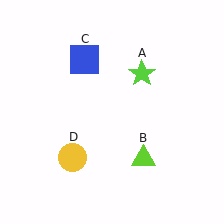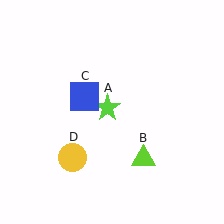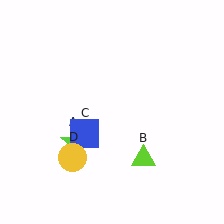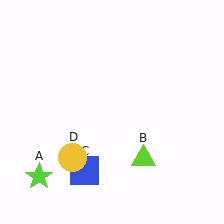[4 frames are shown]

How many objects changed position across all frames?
2 objects changed position: lime star (object A), blue square (object C).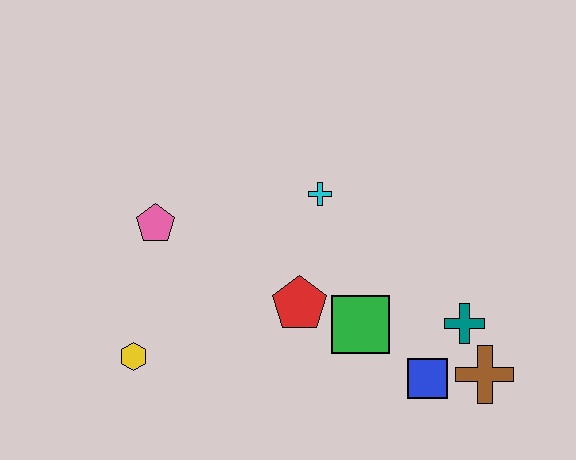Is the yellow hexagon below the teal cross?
Yes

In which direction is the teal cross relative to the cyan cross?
The teal cross is to the right of the cyan cross.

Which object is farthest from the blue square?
The pink pentagon is farthest from the blue square.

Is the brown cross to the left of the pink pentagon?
No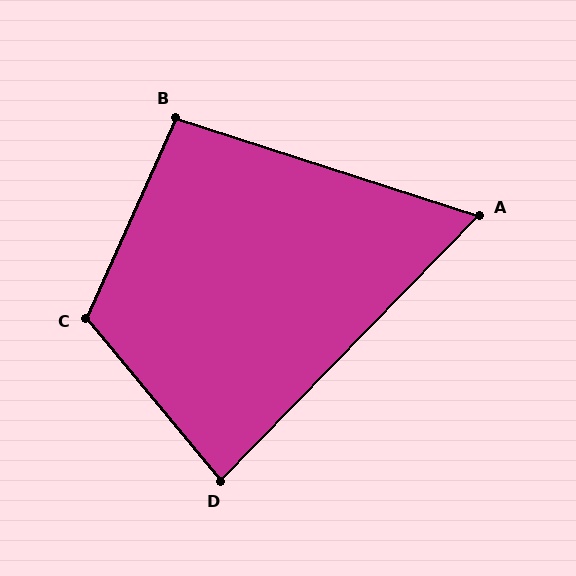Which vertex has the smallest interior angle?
A, at approximately 64 degrees.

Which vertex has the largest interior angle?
C, at approximately 116 degrees.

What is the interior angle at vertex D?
Approximately 84 degrees (acute).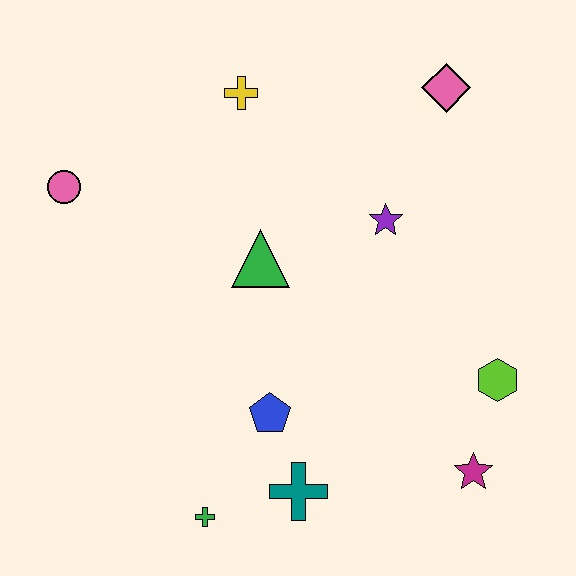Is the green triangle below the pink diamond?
Yes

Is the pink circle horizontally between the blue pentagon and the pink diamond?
No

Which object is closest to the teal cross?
The blue pentagon is closest to the teal cross.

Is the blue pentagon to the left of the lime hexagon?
Yes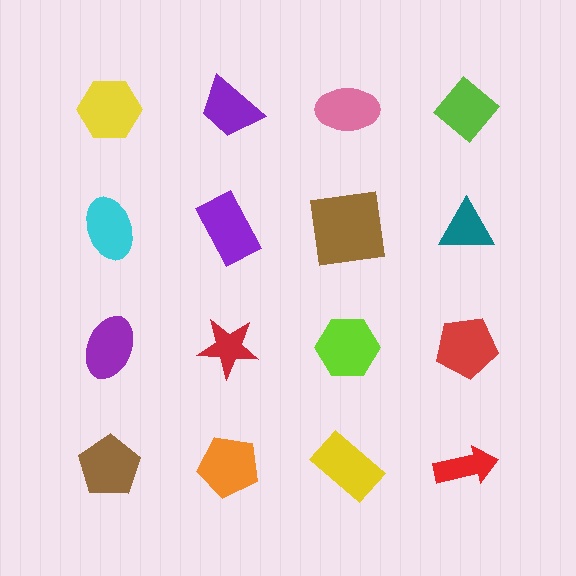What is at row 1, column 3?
A pink ellipse.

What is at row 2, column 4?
A teal triangle.